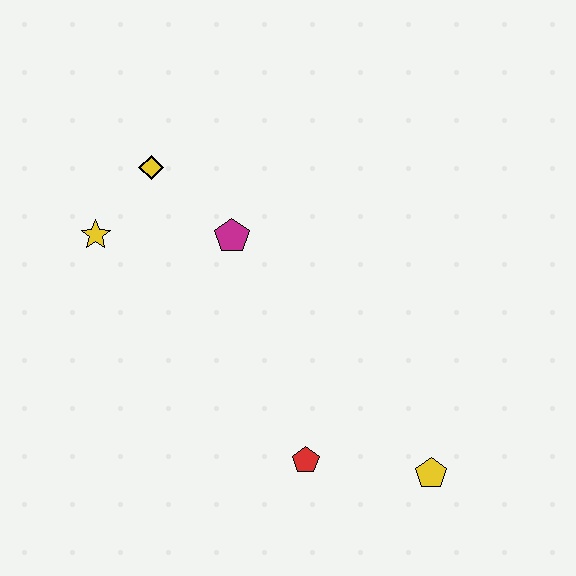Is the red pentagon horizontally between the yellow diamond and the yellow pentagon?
Yes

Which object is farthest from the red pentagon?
The yellow diamond is farthest from the red pentagon.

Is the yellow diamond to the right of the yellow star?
Yes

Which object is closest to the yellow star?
The yellow diamond is closest to the yellow star.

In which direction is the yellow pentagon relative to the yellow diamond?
The yellow pentagon is below the yellow diamond.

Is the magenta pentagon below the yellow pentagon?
No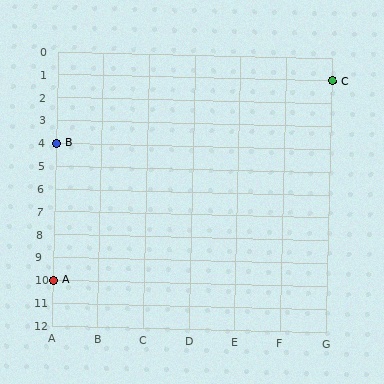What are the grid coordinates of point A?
Point A is at grid coordinates (A, 10).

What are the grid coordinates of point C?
Point C is at grid coordinates (G, 1).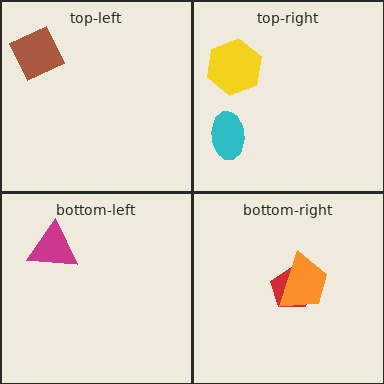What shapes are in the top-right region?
The yellow hexagon, the cyan ellipse.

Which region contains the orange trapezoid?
The bottom-right region.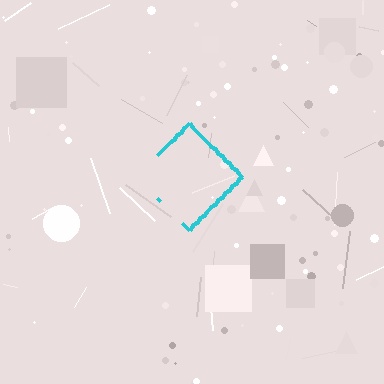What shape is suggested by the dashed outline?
The dashed outline suggests a diamond.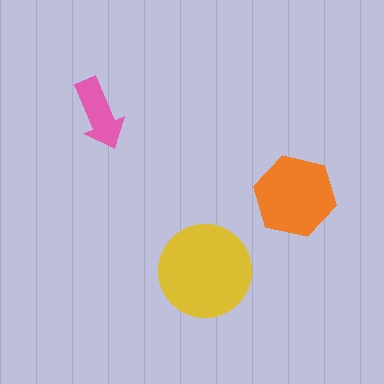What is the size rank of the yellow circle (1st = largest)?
1st.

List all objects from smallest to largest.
The pink arrow, the orange hexagon, the yellow circle.